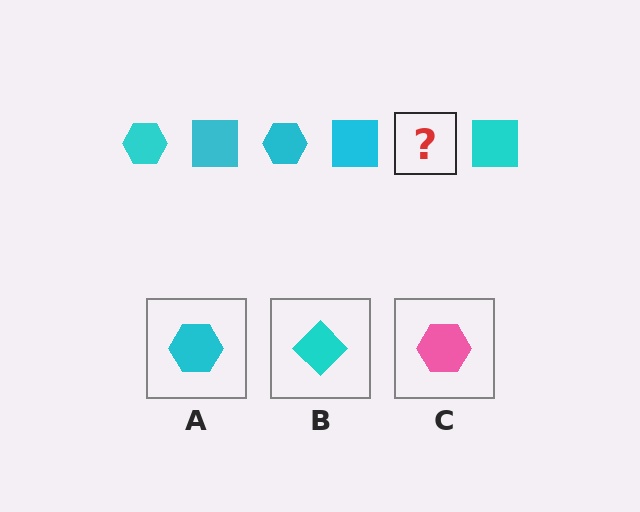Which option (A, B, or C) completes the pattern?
A.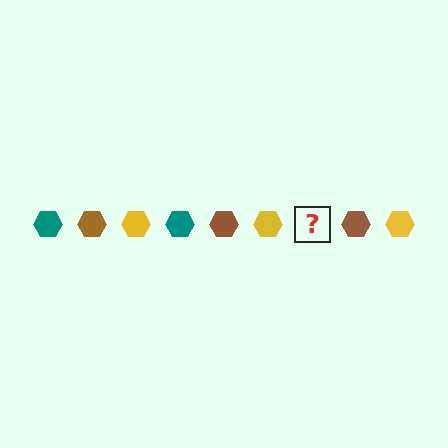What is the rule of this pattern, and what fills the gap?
The rule is that the pattern cycles through teal, brown, yellow hexagons. The gap should be filled with a teal hexagon.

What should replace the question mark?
The question mark should be replaced with a teal hexagon.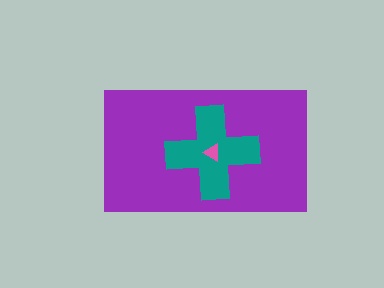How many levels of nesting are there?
3.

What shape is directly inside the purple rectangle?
The teal cross.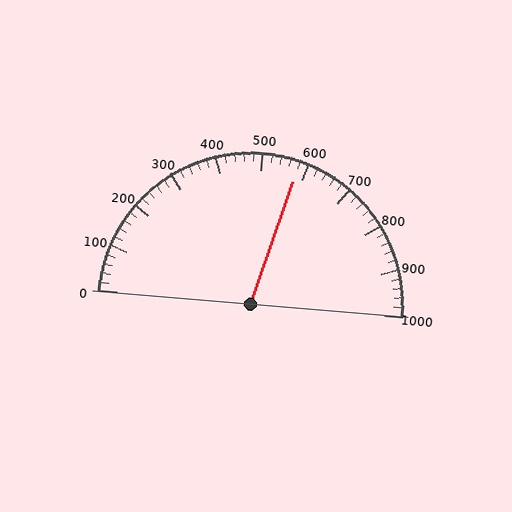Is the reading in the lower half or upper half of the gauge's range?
The reading is in the upper half of the range (0 to 1000).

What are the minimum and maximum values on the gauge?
The gauge ranges from 0 to 1000.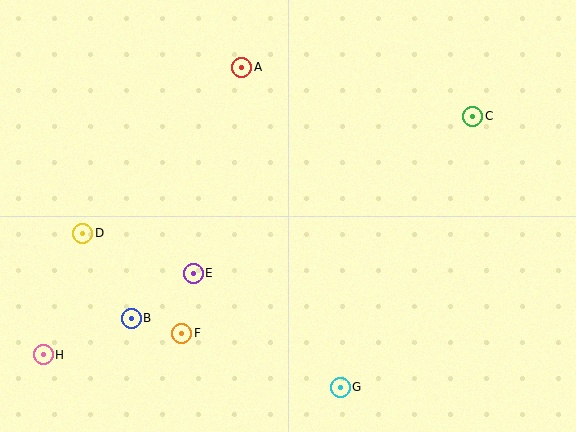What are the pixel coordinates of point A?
Point A is at (242, 67).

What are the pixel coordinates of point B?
Point B is at (131, 318).